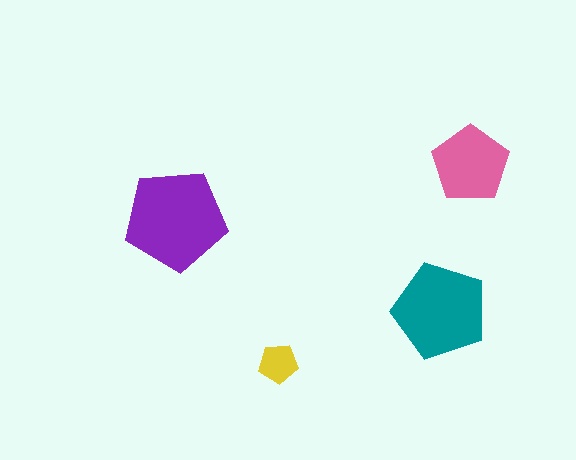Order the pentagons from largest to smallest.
the purple one, the teal one, the pink one, the yellow one.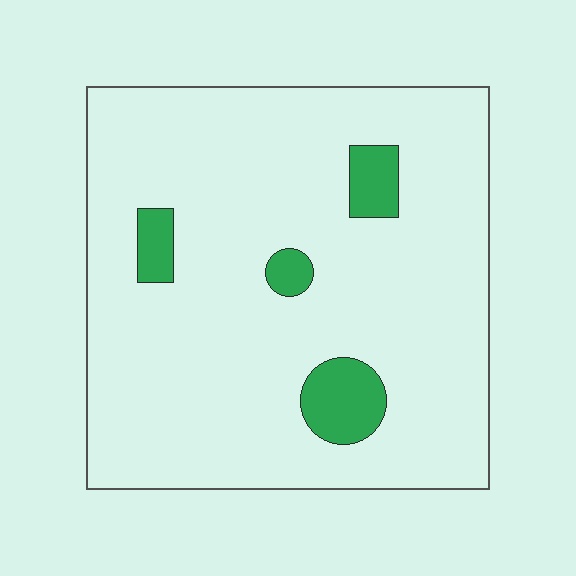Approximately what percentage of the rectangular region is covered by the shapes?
Approximately 10%.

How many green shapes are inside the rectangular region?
4.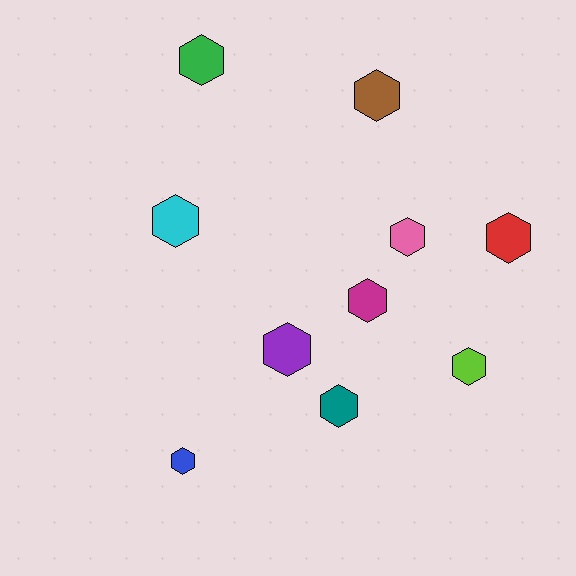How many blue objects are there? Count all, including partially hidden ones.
There is 1 blue object.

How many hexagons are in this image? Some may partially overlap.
There are 10 hexagons.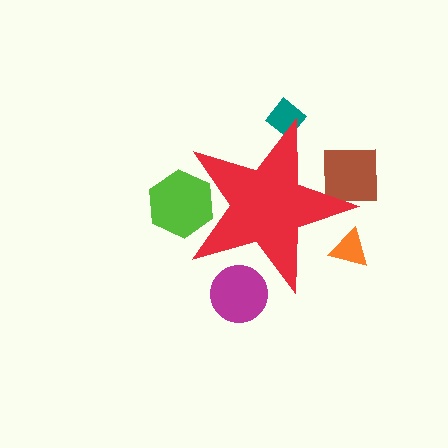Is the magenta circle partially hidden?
Yes, the magenta circle is partially hidden behind the red star.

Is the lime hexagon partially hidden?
Yes, the lime hexagon is partially hidden behind the red star.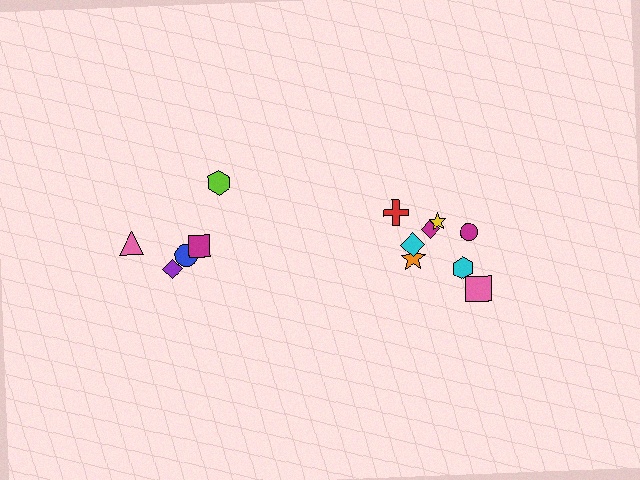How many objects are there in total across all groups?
There are 13 objects.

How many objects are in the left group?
There are 5 objects.